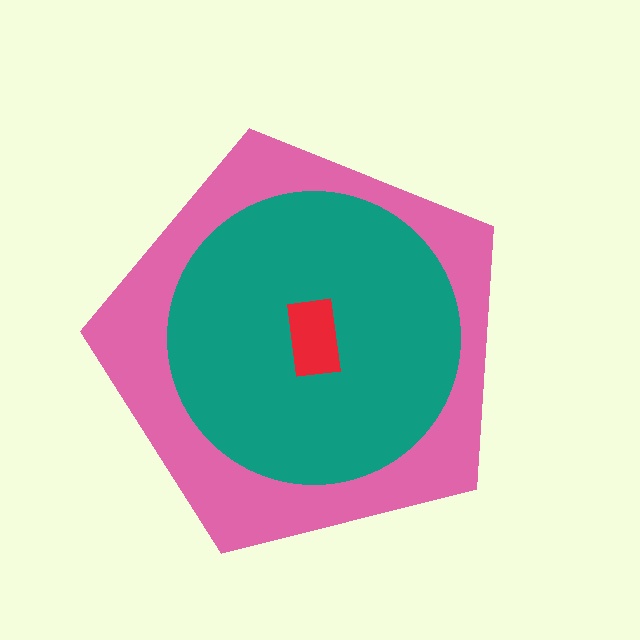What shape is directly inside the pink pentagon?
The teal circle.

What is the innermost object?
The red rectangle.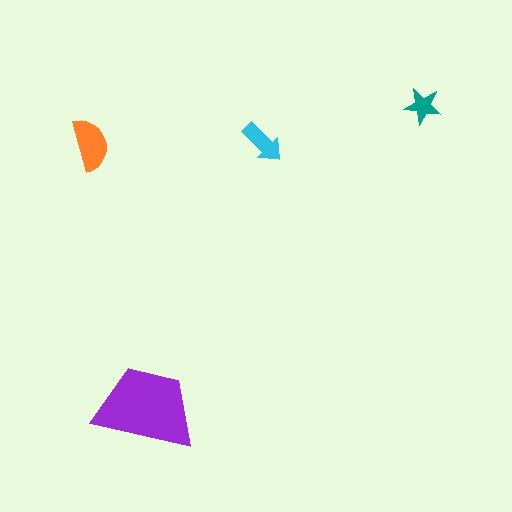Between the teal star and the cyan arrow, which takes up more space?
The cyan arrow.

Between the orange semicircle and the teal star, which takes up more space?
The orange semicircle.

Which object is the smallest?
The teal star.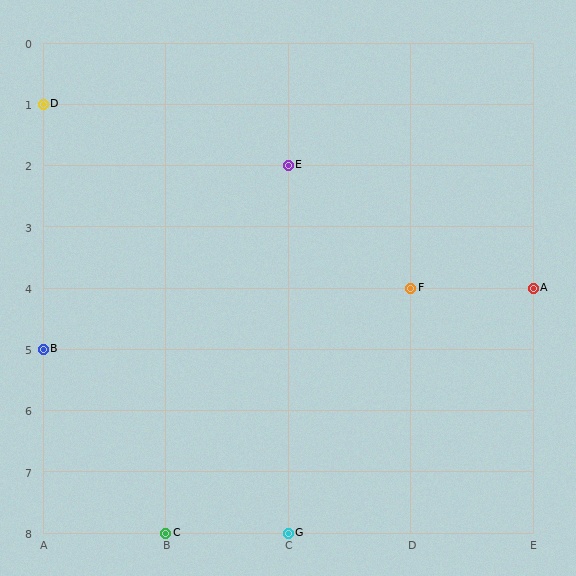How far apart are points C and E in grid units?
Points C and E are 1 column and 6 rows apart (about 6.1 grid units diagonally).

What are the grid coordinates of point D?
Point D is at grid coordinates (A, 1).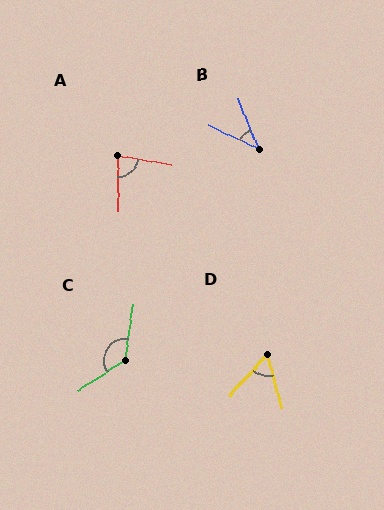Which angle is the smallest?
B, at approximately 43 degrees.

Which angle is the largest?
C, at approximately 132 degrees.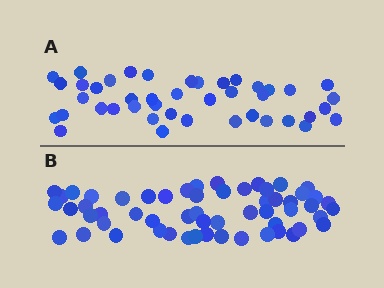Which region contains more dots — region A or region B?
Region B (the bottom region) has more dots.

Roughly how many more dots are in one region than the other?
Region B has approximately 15 more dots than region A.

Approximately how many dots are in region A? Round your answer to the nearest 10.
About 40 dots. (The exact count is 43, which rounds to 40.)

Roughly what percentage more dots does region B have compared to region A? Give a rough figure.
About 35% more.